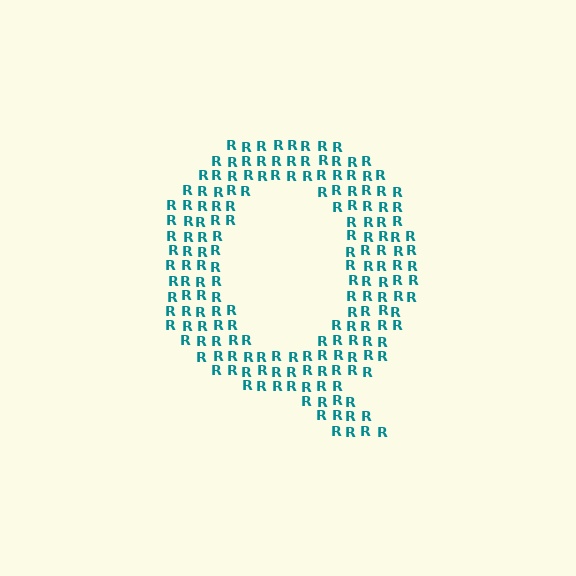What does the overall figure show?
The overall figure shows the letter Q.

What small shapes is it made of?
It is made of small letter R's.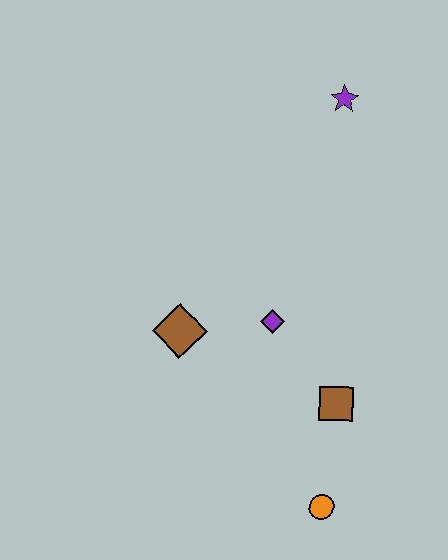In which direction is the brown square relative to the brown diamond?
The brown square is to the right of the brown diamond.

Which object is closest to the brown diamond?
The purple diamond is closest to the brown diamond.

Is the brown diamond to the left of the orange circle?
Yes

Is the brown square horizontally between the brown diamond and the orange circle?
No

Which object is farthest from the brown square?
The purple star is farthest from the brown square.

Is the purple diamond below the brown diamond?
No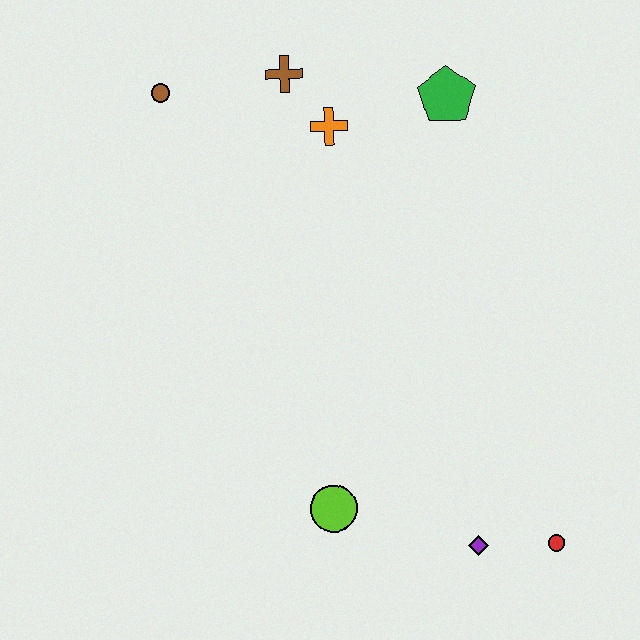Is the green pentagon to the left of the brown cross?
No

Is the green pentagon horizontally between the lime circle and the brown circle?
No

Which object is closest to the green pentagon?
The orange cross is closest to the green pentagon.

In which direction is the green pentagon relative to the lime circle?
The green pentagon is above the lime circle.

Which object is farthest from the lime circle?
The brown circle is farthest from the lime circle.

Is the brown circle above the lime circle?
Yes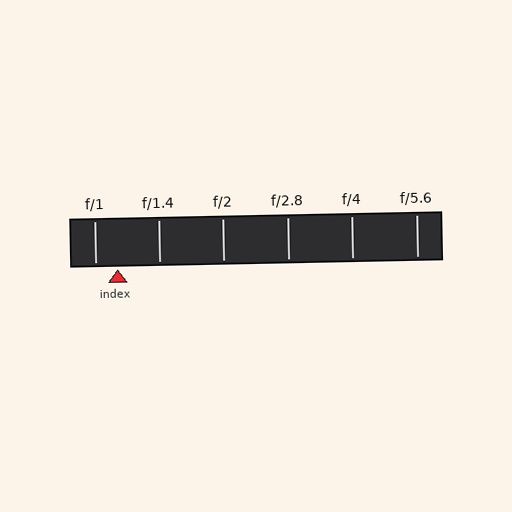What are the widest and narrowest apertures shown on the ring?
The widest aperture shown is f/1 and the narrowest is f/5.6.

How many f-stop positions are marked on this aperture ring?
There are 6 f-stop positions marked.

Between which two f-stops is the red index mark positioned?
The index mark is between f/1 and f/1.4.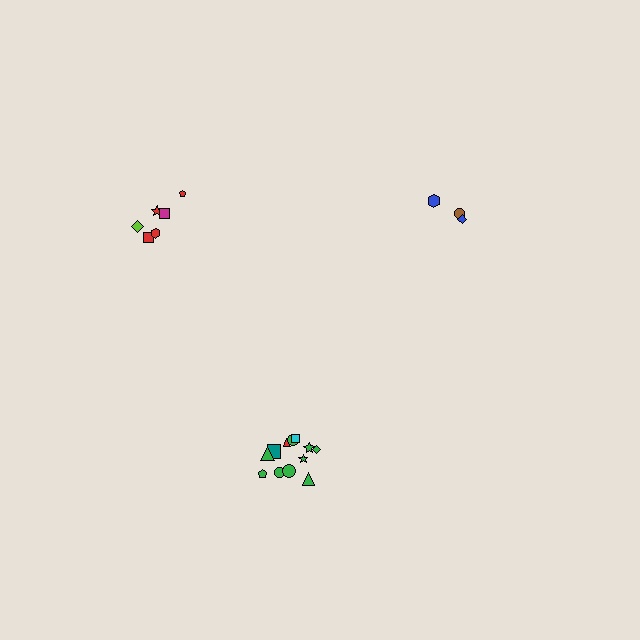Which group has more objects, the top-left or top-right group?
The top-left group.